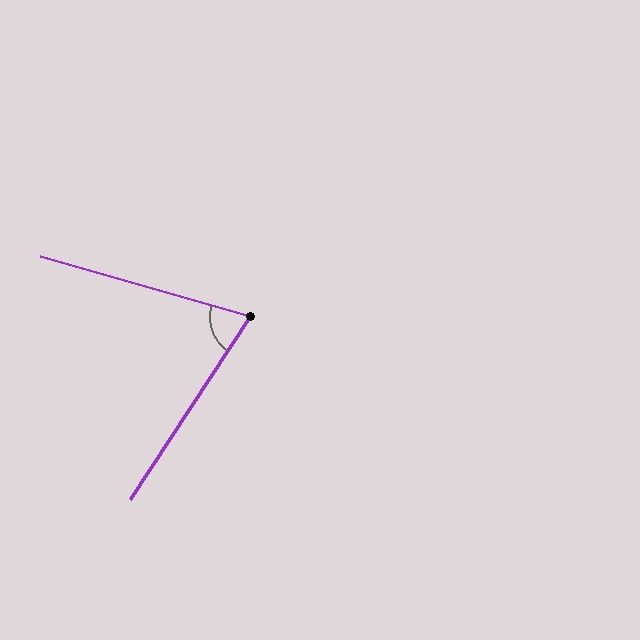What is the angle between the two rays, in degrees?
Approximately 73 degrees.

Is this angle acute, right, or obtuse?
It is acute.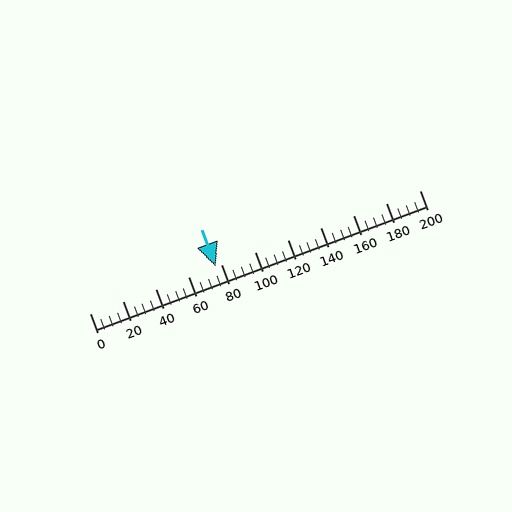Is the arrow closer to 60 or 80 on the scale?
The arrow is closer to 80.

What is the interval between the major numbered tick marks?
The major tick marks are spaced 20 units apart.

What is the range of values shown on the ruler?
The ruler shows values from 0 to 200.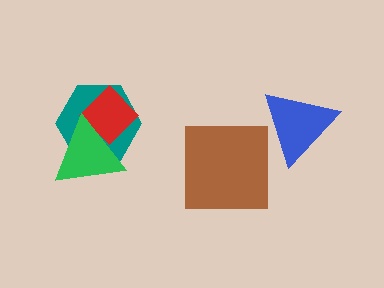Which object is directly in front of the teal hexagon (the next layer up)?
The red diamond is directly in front of the teal hexagon.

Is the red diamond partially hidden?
Yes, it is partially covered by another shape.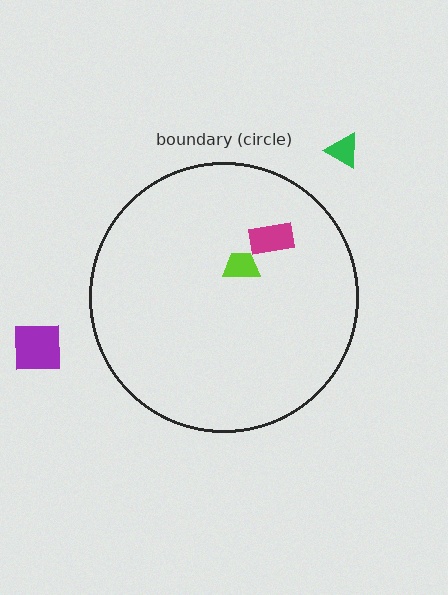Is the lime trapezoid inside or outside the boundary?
Inside.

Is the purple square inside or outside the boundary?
Outside.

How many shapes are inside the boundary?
2 inside, 2 outside.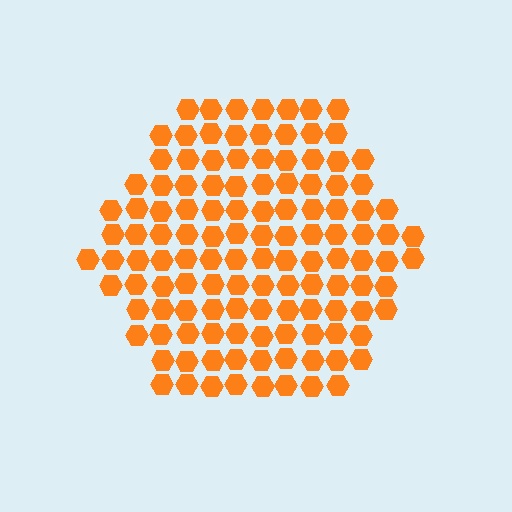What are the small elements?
The small elements are hexagons.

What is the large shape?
The large shape is a hexagon.